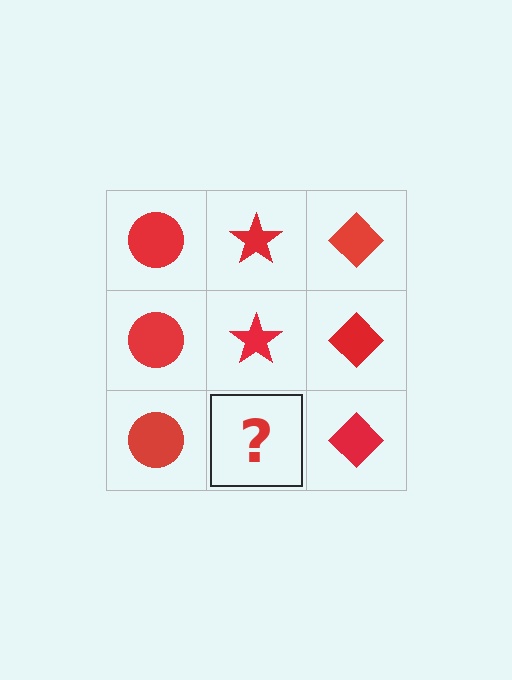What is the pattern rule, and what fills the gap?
The rule is that each column has a consistent shape. The gap should be filled with a red star.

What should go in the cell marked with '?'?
The missing cell should contain a red star.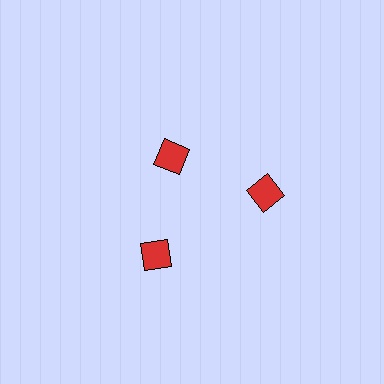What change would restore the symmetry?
The symmetry would be restored by moving it outward, back onto the ring so that all 3 diamonds sit at equal angles and equal distance from the center.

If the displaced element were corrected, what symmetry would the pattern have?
It would have 3-fold rotational symmetry — the pattern would map onto itself every 120 degrees.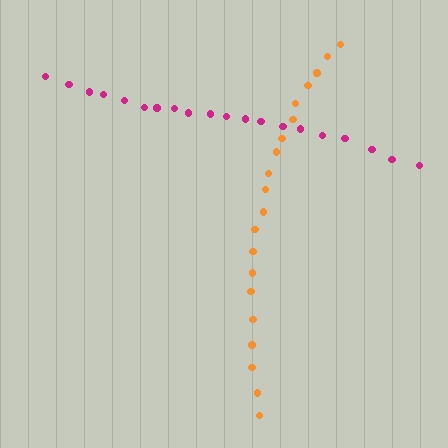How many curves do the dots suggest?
There are 2 distinct paths.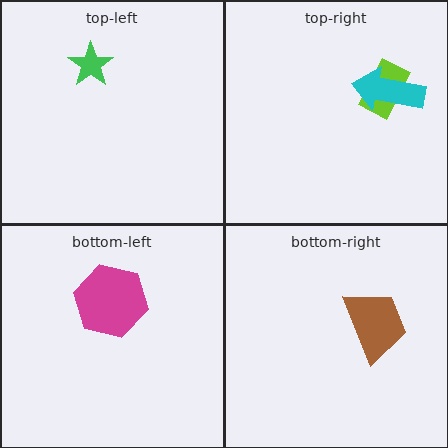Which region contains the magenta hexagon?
The bottom-left region.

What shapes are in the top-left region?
The green star.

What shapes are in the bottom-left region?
The magenta hexagon.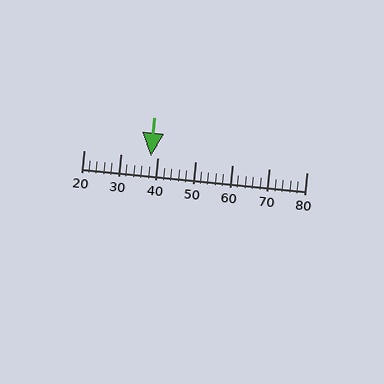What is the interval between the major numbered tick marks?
The major tick marks are spaced 10 units apart.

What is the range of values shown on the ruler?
The ruler shows values from 20 to 80.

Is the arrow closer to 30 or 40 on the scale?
The arrow is closer to 40.